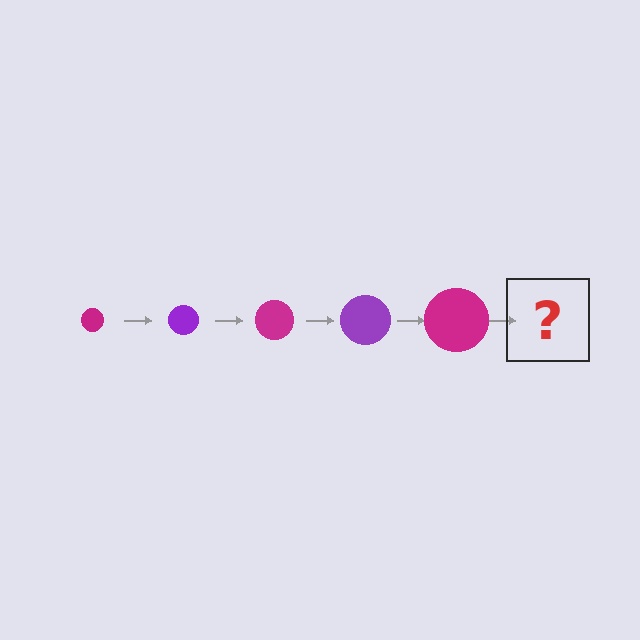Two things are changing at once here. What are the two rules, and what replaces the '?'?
The two rules are that the circle grows larger each step and the color cycles through magenta and purple. The '?' should be a purple circle, larger than the previous one.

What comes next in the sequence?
The next element should be a purple circle, larger than the previous one.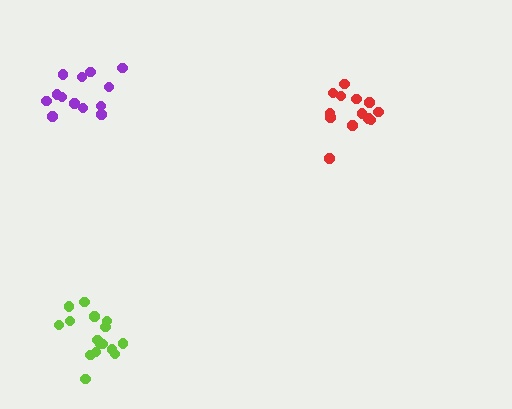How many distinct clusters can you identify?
There are 3 distinct clusters.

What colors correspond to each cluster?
The clusters are colored: purple, red, lime.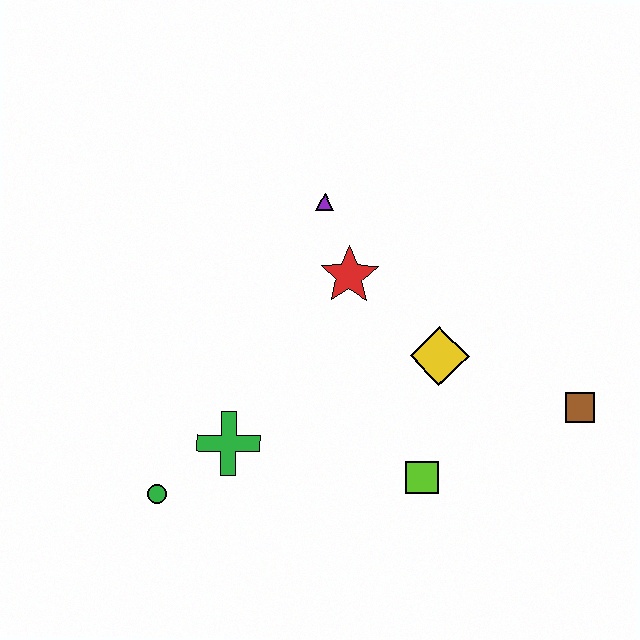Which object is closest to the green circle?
The green cross is closest to the green circle.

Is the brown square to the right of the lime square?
Yes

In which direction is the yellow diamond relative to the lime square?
The yellow diamond is above the lime square.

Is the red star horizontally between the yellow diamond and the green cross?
Yes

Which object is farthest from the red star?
The green circle is farthest from the red star.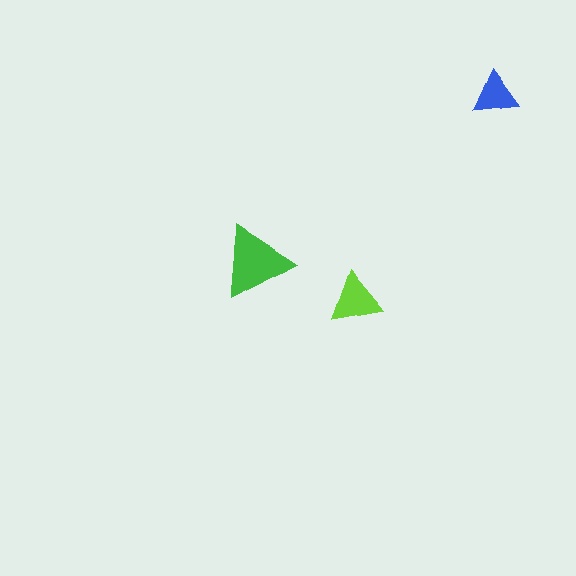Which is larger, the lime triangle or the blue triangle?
The lime one.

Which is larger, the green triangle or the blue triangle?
The green one.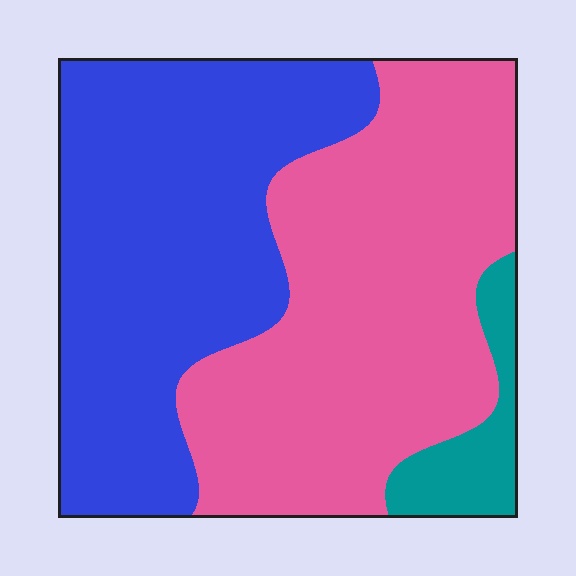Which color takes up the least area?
Teal, at roughly 5%.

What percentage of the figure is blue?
Blue covers roughly 45% of the figure.